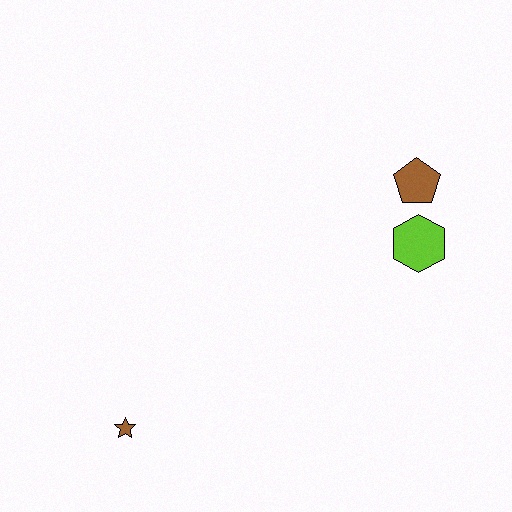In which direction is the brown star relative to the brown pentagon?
The brown star is to the left of the brown pentagon.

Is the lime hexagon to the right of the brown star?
Yes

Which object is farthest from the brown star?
The brown pentagon is farthest from the brown star.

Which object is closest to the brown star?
The lime hexagon is closest to the brown star.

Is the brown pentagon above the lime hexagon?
Yes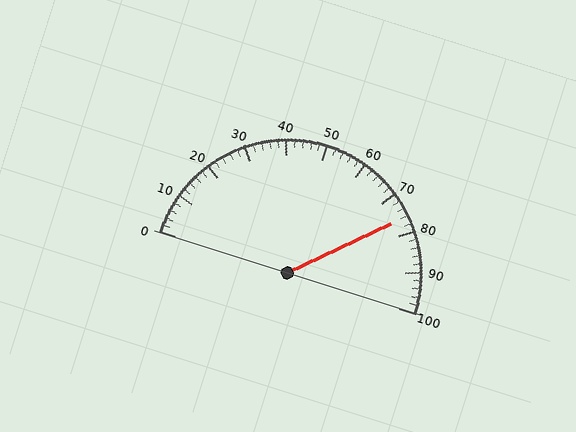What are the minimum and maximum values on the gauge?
The gauge ranges from 0 to 100.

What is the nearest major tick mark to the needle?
The nearest major tick mark is 80.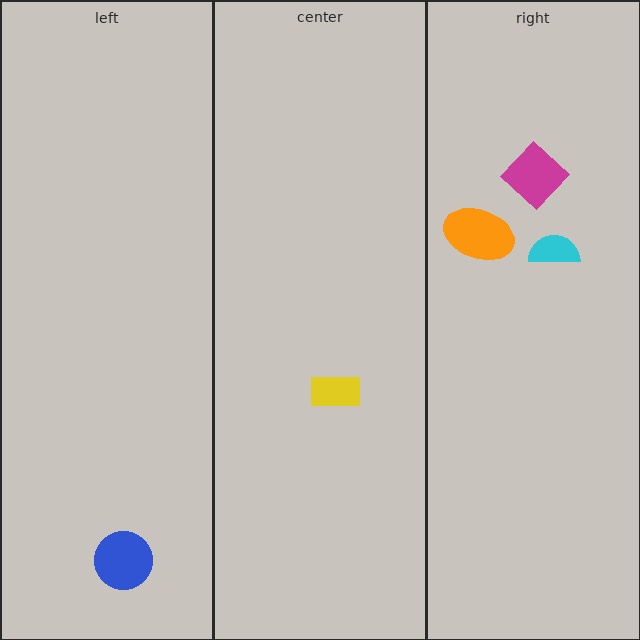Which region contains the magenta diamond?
The right region.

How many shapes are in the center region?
1.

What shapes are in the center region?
The yellow rectangle.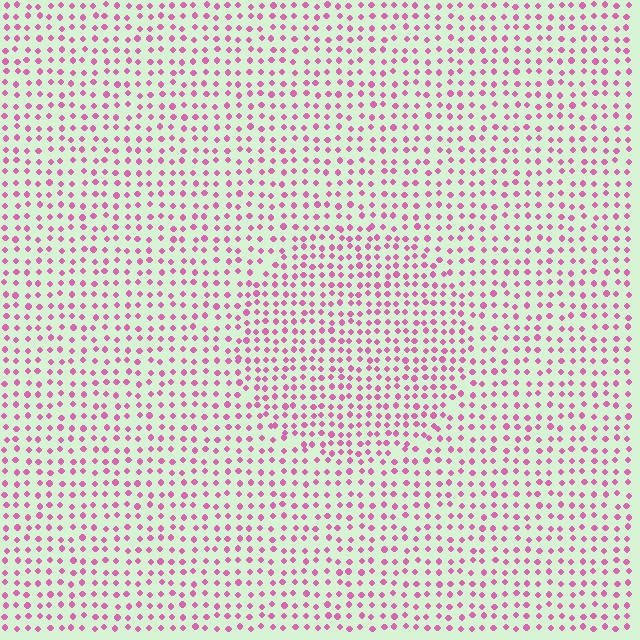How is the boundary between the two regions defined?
The boundary is defined by a change in element density (approximately 1.4x ratio). All elements are the same color, size, and shape.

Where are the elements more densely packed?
The elements are more densely packed inside the circle boundary.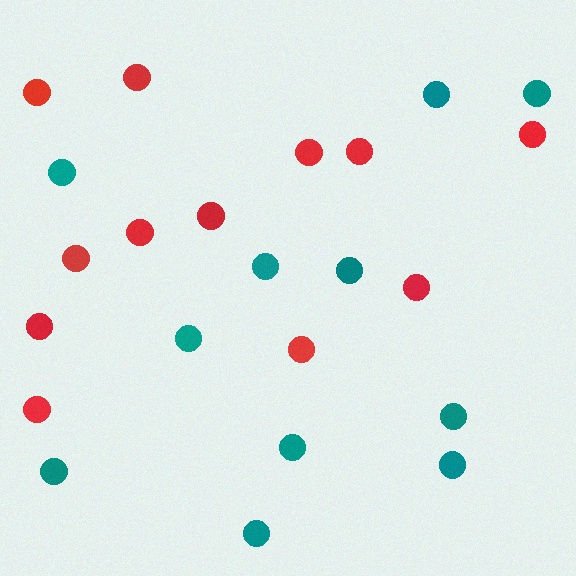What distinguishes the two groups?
There are 2 groups: one group of red circles (12) and one group of teal circles (11).